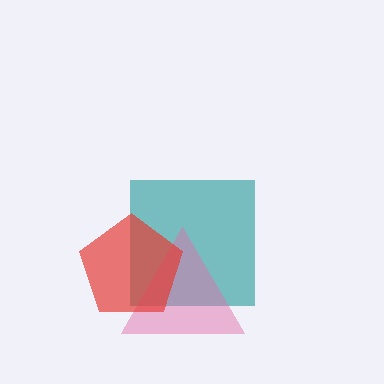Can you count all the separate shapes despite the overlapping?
Yes, there are 3 separate shapes.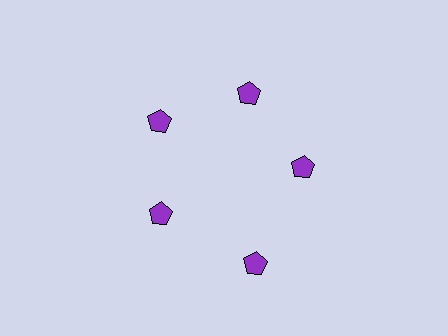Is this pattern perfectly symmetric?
No. The 5 purple pentagons are arranged in a ring, but one element near the 5 o'clock position is pushed outward from the center, breaking the 5-fold rotational symmetry.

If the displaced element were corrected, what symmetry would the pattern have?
It would have 5-fold rotational symmetry — the pattern would map onto itself every 72 degrees.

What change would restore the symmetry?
The symmetry would be restored by moving it inward, back onto the ring so that all 5 pentagons sit at equal angles and equal distance from the center.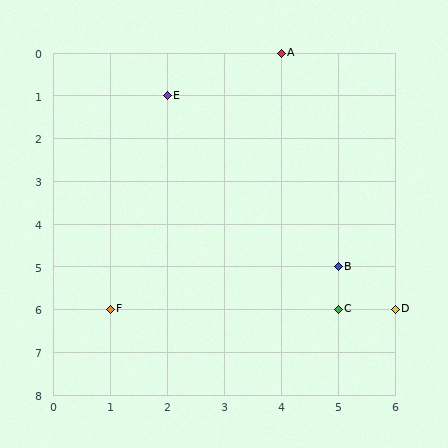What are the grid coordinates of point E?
Point E is at grid coordinates (2, 1).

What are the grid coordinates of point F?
Point F is at grid coordinates (1, 6).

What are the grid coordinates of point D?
Point D is at grid coordinates (6, 6).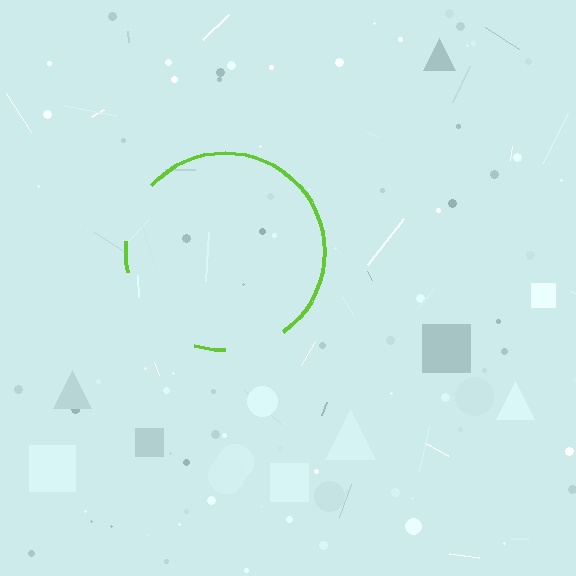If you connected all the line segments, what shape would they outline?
They would outline a circle.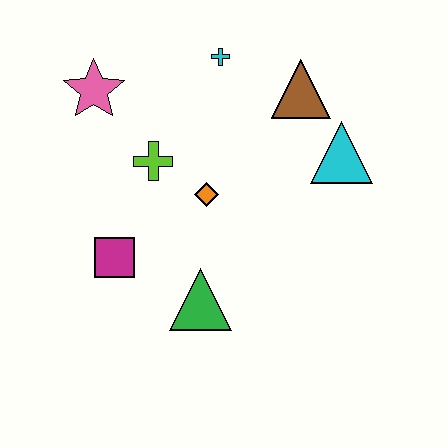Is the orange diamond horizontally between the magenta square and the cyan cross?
Yes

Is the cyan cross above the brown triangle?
Yes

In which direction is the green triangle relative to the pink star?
The green triangle is below the pink star.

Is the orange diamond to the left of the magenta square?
No